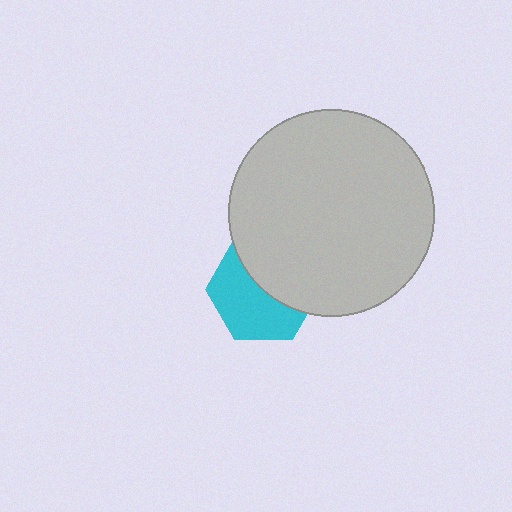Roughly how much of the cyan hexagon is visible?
About half of it is visible (roughly 53%).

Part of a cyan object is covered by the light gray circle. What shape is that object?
It is a hexagon.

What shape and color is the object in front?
The object in front is a light gray circle.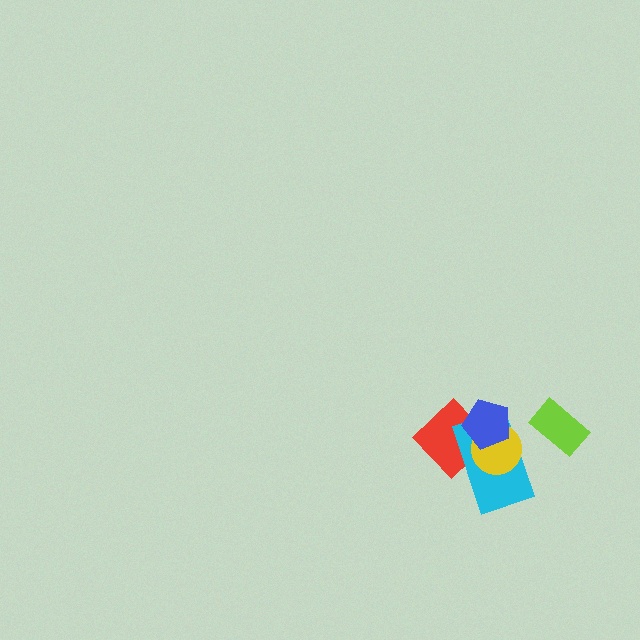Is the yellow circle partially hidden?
Yes, it is partially covered by another shape.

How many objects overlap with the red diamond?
3 objects overlap with the red diamond.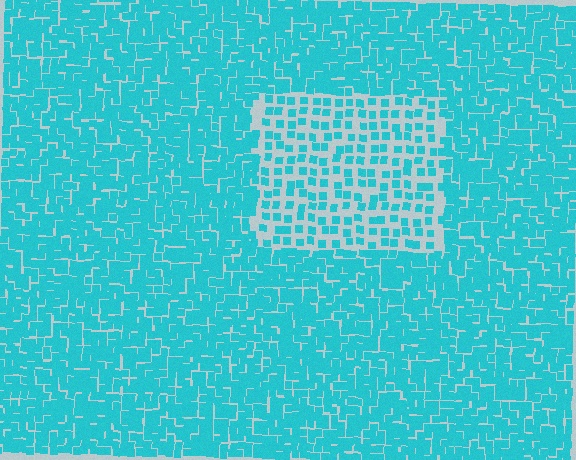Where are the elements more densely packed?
The elements are more densely packed outside the rectangle boundary.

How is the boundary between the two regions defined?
The boundary is defined by a change in element density (approximately 2.3x ratio). All elements are the same color, size, and shape.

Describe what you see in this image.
The image contains small cyan elements arranged at two different densities. A rectangle-shaped region is visible where the elements are less densely packed than the surrounding area.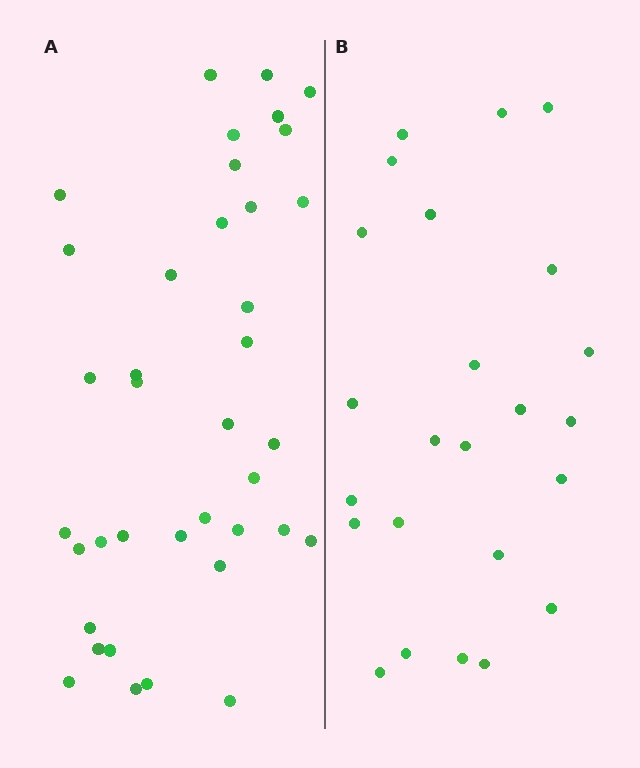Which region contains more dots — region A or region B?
Region A (the left region) has more dots.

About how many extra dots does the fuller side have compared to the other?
Region A has approximately 15 more dots than region B.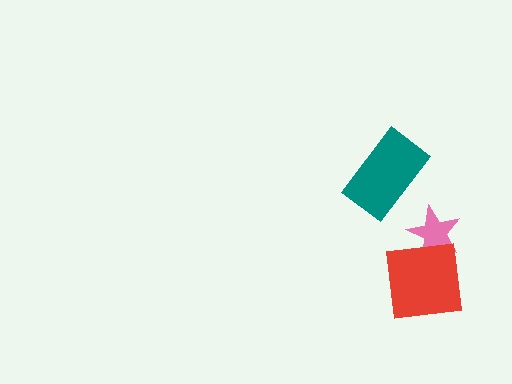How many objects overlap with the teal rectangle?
0 objects overlap with the teal rectangle.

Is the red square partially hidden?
No, no other shape covers it.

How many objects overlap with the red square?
1 object overlaps with the red square.